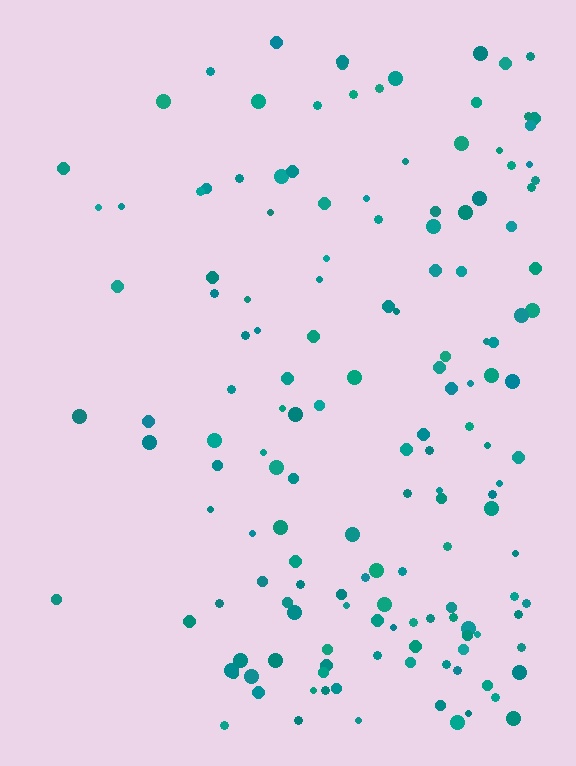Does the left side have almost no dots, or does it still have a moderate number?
Still a moderate number, just noticeably fewer than the right.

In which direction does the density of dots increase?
From left to right, with the right side densest.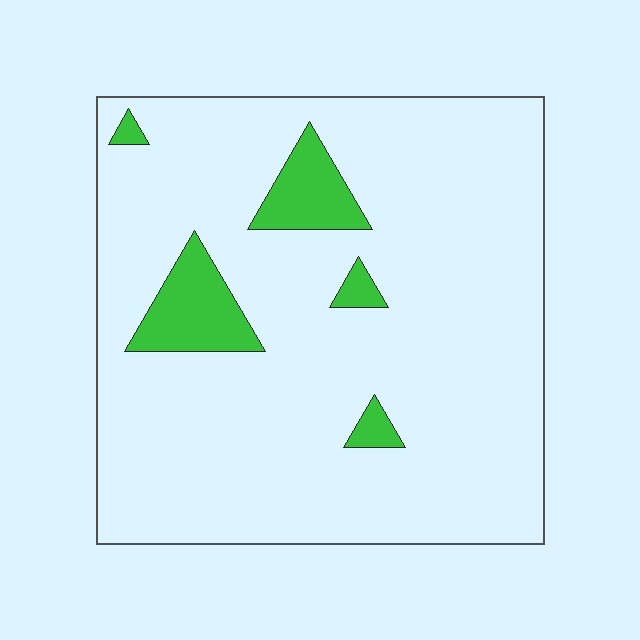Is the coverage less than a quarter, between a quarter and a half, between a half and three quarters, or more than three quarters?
Less than a quarter.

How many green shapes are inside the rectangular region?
5.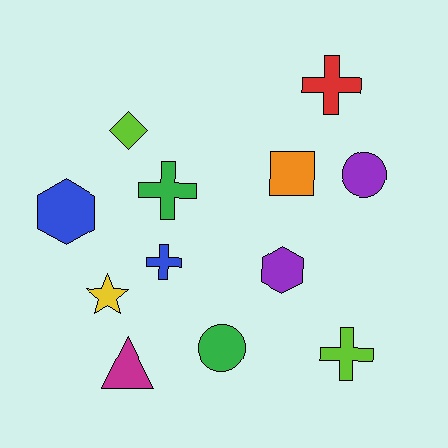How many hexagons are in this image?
There are 2 hexagons.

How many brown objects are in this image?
There are no brown objects.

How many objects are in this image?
There are 12 objects.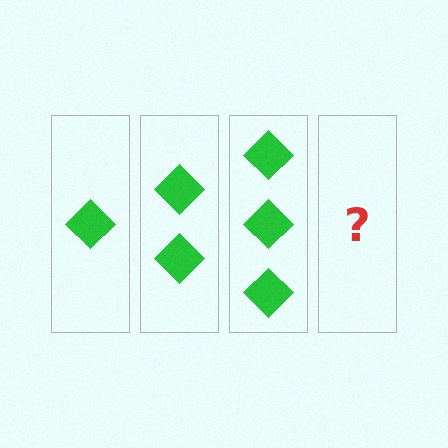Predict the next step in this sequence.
The next step is 4 diamonds.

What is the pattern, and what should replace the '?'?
The pattern is that each step adds one more diamond. The '?' should be 4 diamonds.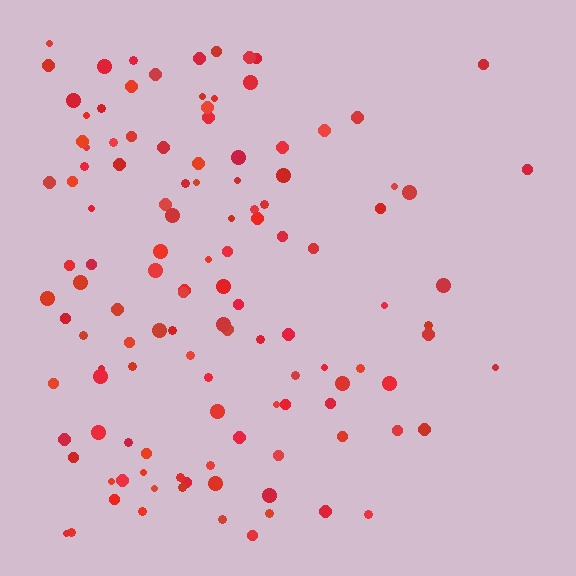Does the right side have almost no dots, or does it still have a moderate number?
Still a moderate number, just noticeably fewer than the left.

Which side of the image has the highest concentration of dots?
The left.